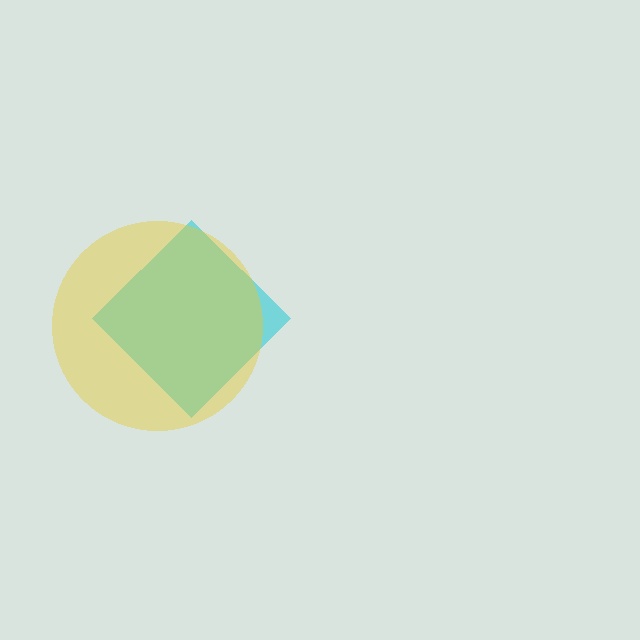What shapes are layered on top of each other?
The layered shapes are: a cyan diamond, a yellow circle.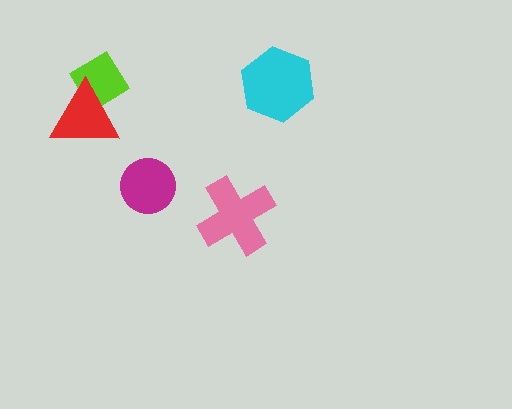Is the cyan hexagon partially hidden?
No, no other shape covers it.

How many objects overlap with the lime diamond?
1 object overlaps with the lime diamond.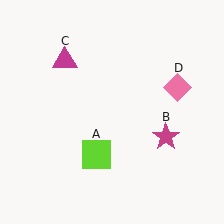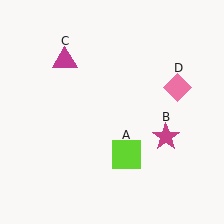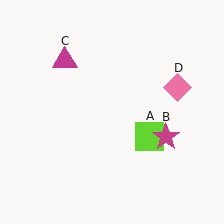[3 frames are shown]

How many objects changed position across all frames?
1 object changed position: lime square (object A).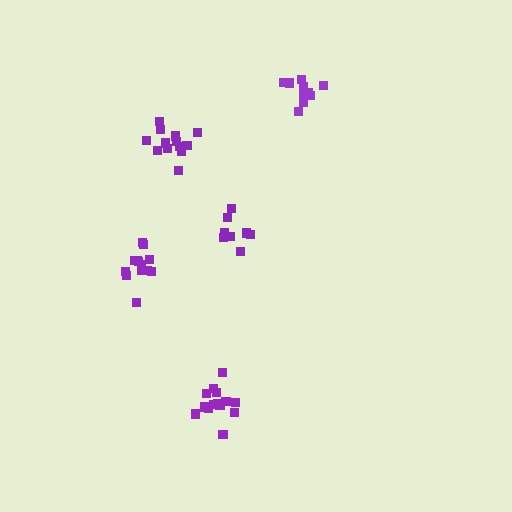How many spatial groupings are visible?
There are 5 spatial groupings.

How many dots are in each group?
Group 1: 8 dots, Group 2: 13 dots, Group 3: 10 dots, Group 4: 14 dots, Group 5: 13 dots (58 total).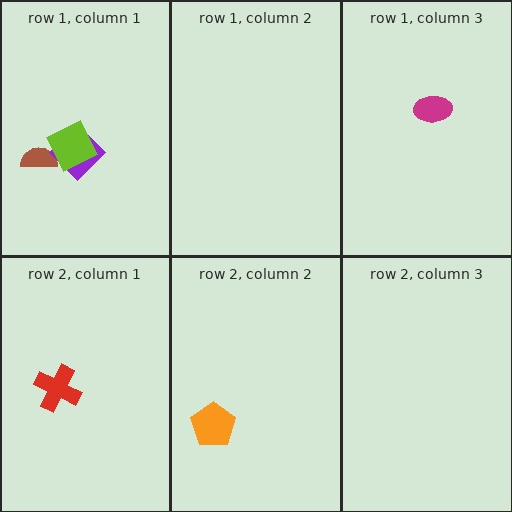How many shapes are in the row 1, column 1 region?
3.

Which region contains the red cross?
The row 2, column 1 region.